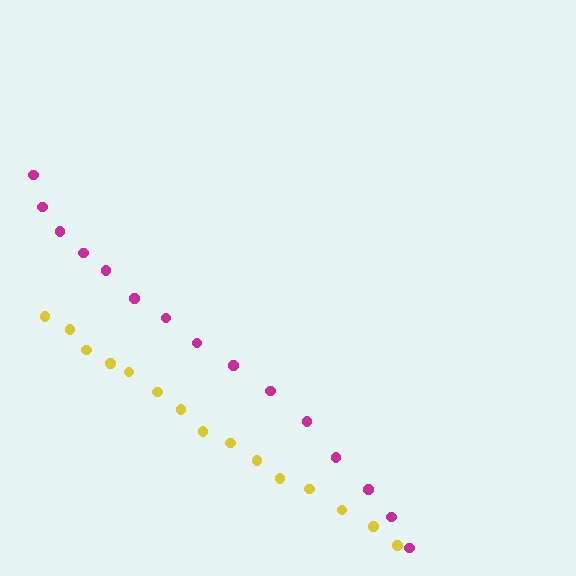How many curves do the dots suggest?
There are 2 distinct paths.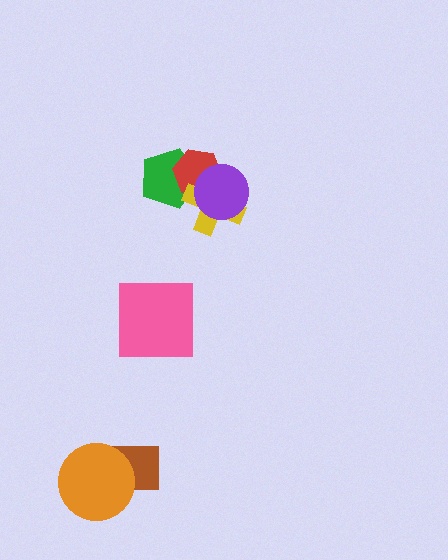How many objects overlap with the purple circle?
2 objects overlap with the purple circle.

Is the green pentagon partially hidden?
Yes, it is partially covered by another shape.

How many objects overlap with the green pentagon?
2 objects overlap with the green pentagon.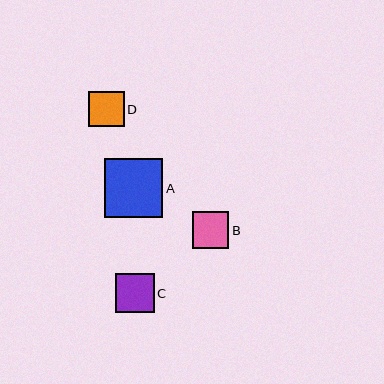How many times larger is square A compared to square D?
Square A is approximately 1.6 times the size of square D.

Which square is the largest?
Square A is the largest with a size of approximately 59 pixels.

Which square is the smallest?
Square D is the smallest with a size of approximately 36 pixels.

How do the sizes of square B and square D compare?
Square B and square D are approximately the same size.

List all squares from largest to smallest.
From largest to smallest: A, C, B, D.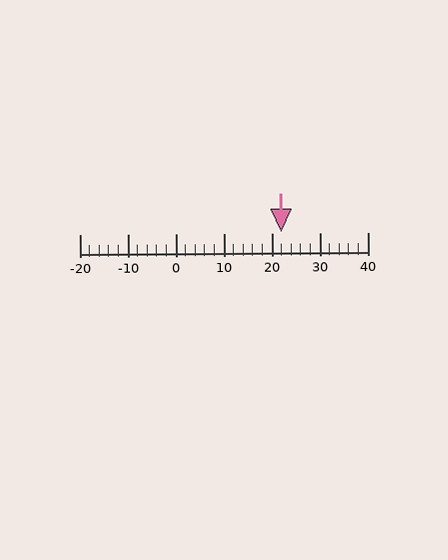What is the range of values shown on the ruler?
The ruler shows values from -20 to 40.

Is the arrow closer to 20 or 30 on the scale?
The arrow is closer to 20.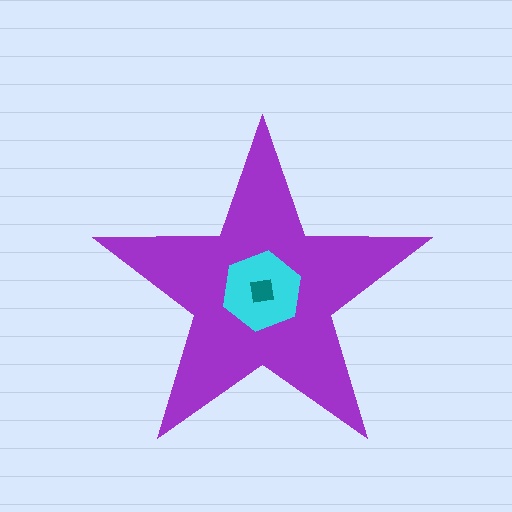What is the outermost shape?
The purple star.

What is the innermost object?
The teal square.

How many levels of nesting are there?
3.